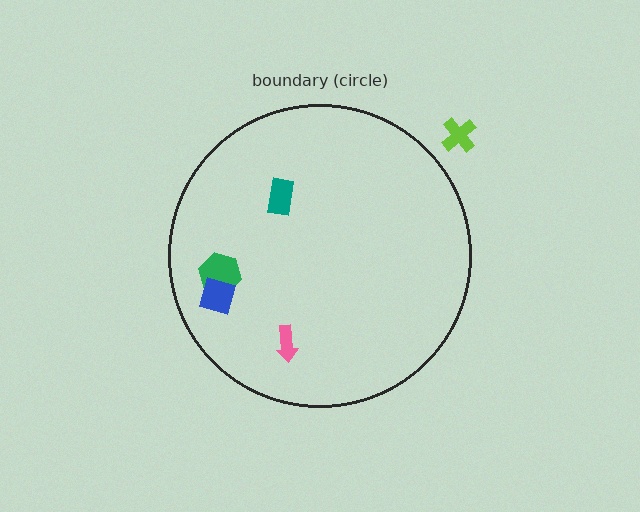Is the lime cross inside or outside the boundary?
Outside.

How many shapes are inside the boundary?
4 inside, 1 outside.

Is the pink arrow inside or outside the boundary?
Inside.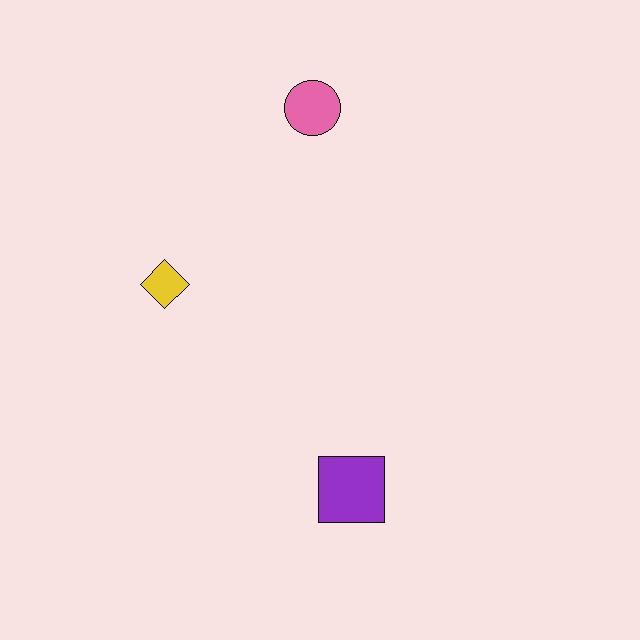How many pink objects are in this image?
There is 1 pink object.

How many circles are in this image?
There is 1 circle.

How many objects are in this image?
There are 3 objects.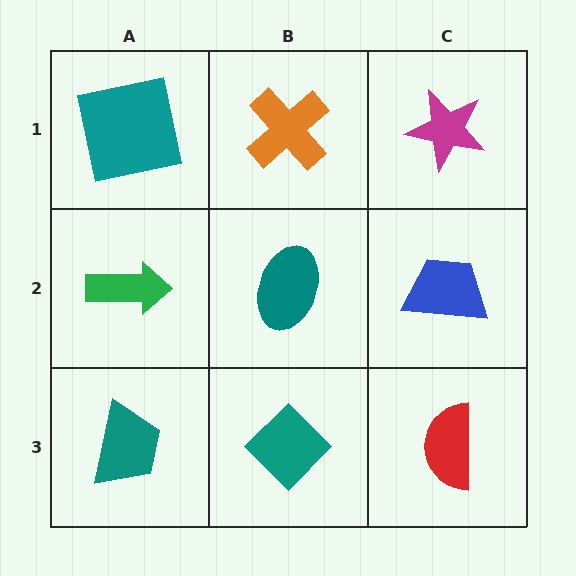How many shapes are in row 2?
3 shapes.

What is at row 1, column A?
A teal square.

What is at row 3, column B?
A teal diamond.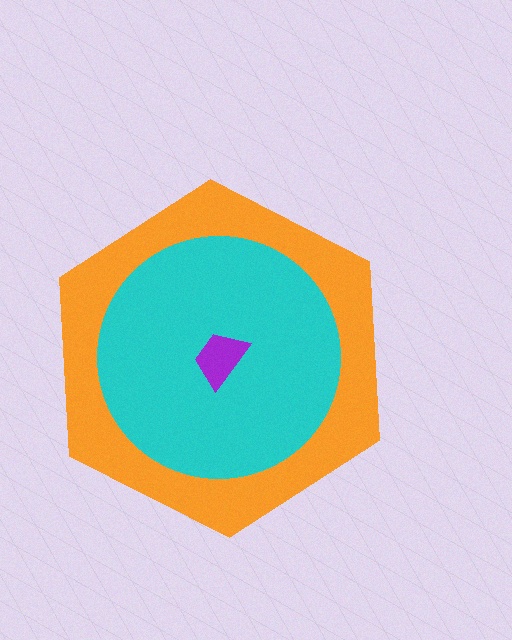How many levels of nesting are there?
3.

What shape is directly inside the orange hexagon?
The cyan circle.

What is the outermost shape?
The orange hexagon.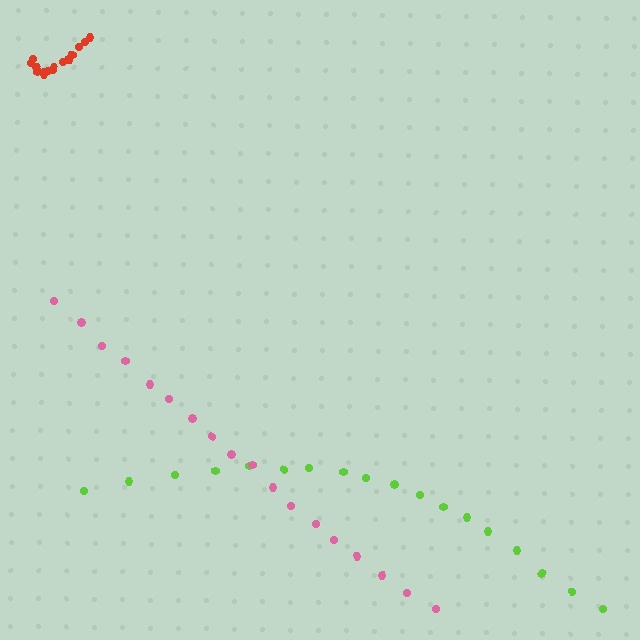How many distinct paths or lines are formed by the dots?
There are 3 distinct paths.